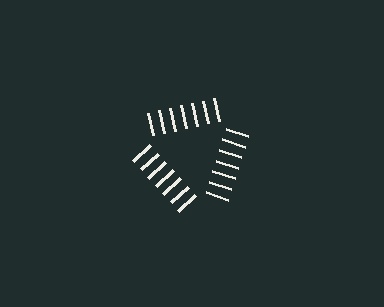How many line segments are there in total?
21 — 7 along each of the 3 edges.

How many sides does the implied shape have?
3 sides — the line-ends trace a triangle.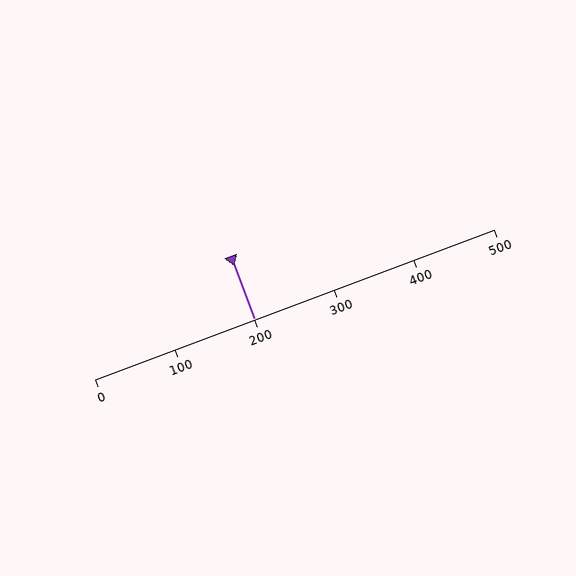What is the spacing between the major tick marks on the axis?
The major ticks are spaced 100 apart.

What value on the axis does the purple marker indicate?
The marker indicates approximately 200.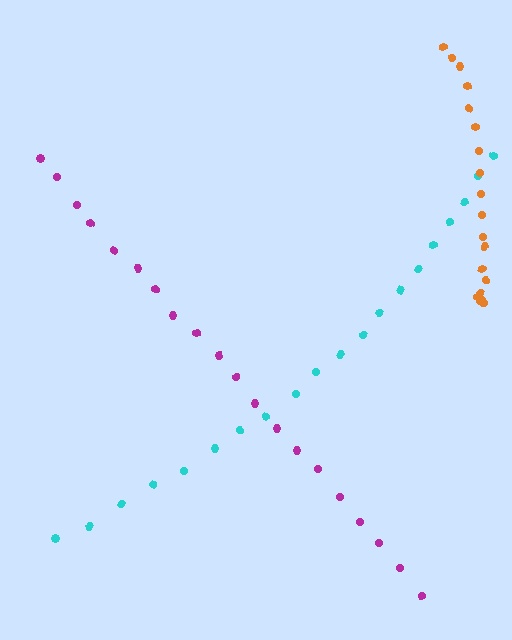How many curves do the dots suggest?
There are 3 distinct paths.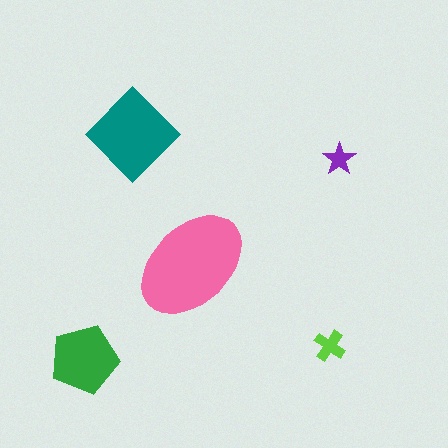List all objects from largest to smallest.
The pink ellipse, the teal diamond, the green pentagon, the lime cross, the purple star.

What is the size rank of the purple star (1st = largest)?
5th.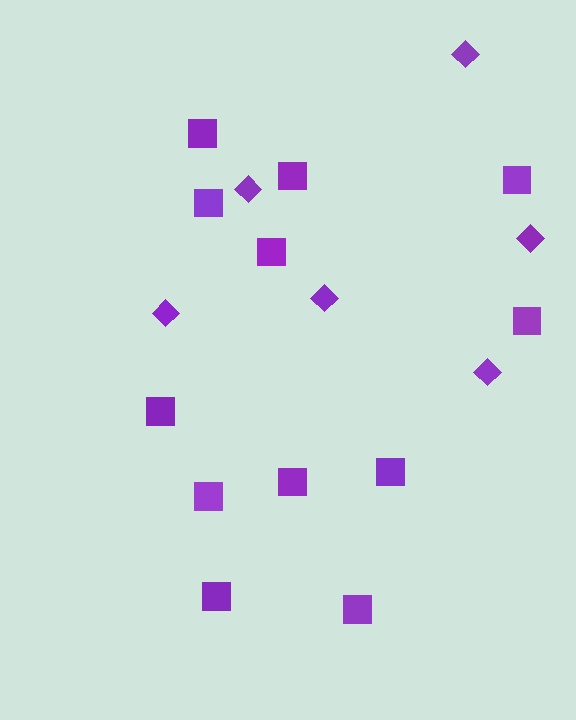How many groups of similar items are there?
There are 2 groups: one group of diamonds (6) and one group of squares (12).